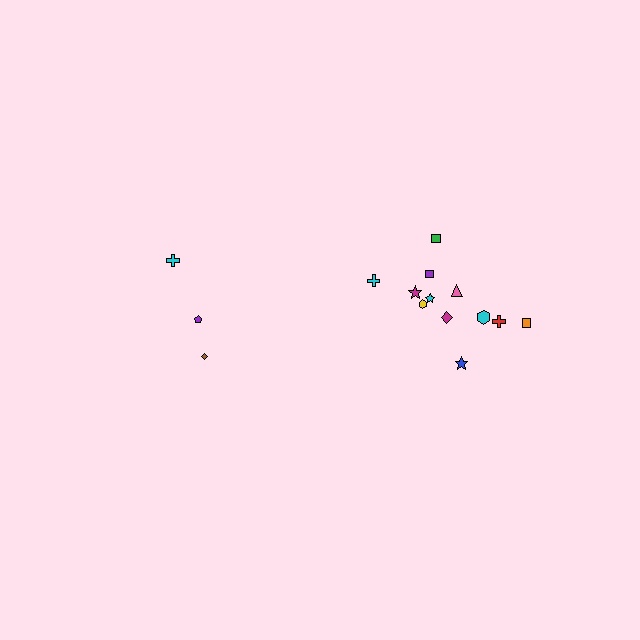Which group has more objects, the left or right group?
The right group.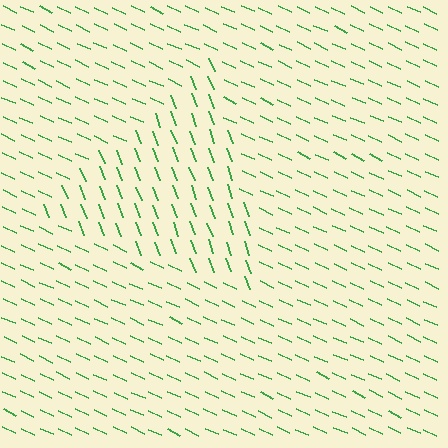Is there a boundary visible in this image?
Yes, there is a texture boundary formed by a change in line orientation.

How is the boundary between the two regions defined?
The boundary is defined purely by a change in line orientation (approximately 45 degrees difference). All lines are the same color and thickness.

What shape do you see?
I see a triangle.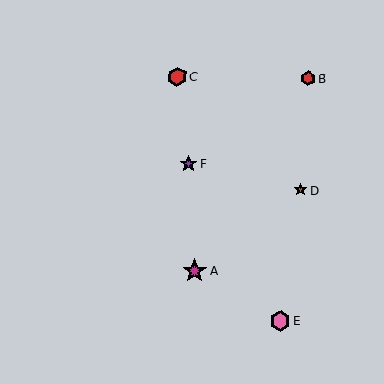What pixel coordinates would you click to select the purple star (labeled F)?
Click at (189, 164) to select the purple star F.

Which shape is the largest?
The magenta star (labeled A) is the largest.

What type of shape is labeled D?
Shape D is a brown star.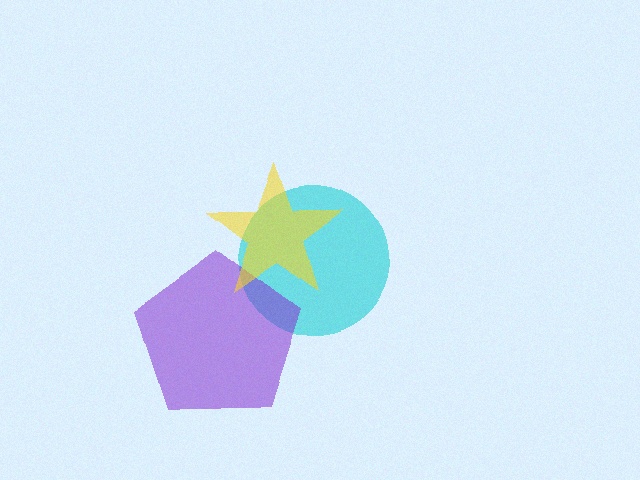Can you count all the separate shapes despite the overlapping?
Yes, there are 3 separate shapes.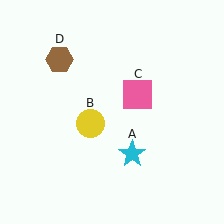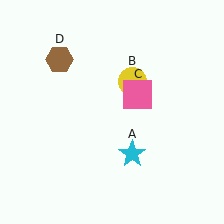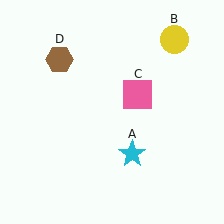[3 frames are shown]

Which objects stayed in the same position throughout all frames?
Cyan star (object A) and pink square (object C) and brown hexagon (object D) remained stationary.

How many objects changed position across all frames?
1 object changed position: yellow circle (object B).